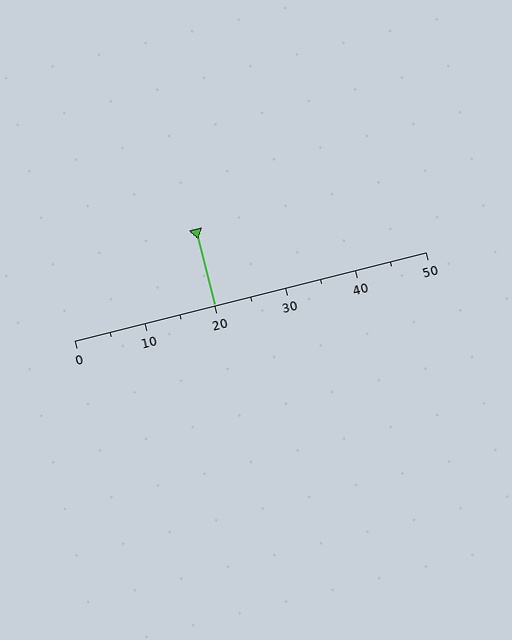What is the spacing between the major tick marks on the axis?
The major ticks are spaced 10 apart.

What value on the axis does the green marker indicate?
The marker indicates approximately 20.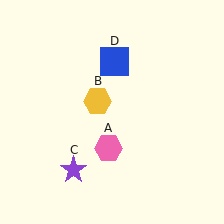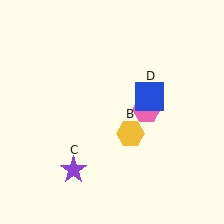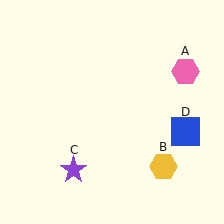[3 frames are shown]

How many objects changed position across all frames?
3 objects changed position: pink hexagon (object A), yellow hexagon (object B), blue square (object D).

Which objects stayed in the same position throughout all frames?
Purple star (object C) remained stationary.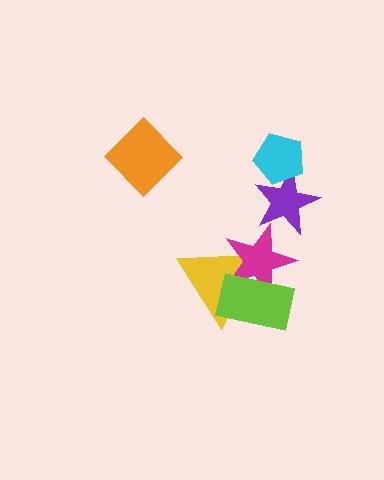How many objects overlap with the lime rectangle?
2 objects overlap with the lime rectangle.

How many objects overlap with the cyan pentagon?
1 object overlaps with the cyan pentagon.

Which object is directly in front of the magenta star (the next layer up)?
The purple star is directly in front of the magenta star.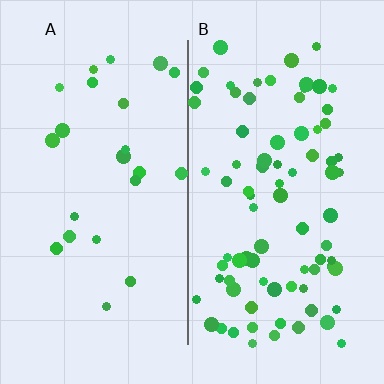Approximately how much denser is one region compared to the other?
Approximately 3.6× — region B over region A.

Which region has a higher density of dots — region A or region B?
B (the right).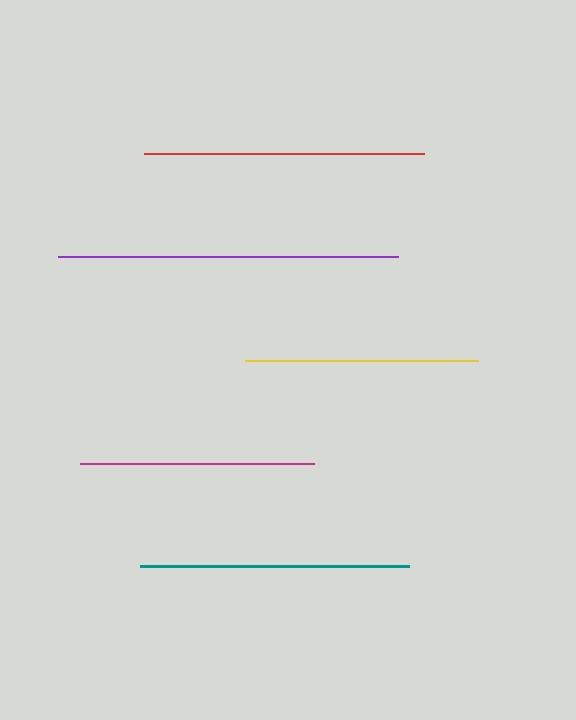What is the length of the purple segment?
The purple segment is approximately 340 pixels long.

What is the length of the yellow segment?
The yellow segment is approximately 233 pixels long.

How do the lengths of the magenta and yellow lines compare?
The magenta and yellow lines are approximately the same length.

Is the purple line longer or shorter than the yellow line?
The purple line is longer than the yellow line.